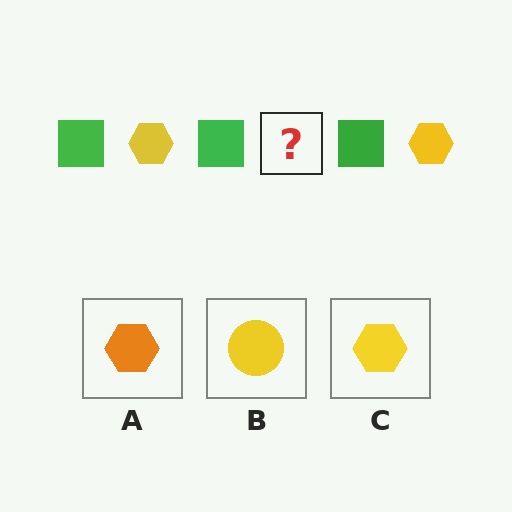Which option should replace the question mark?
Option C.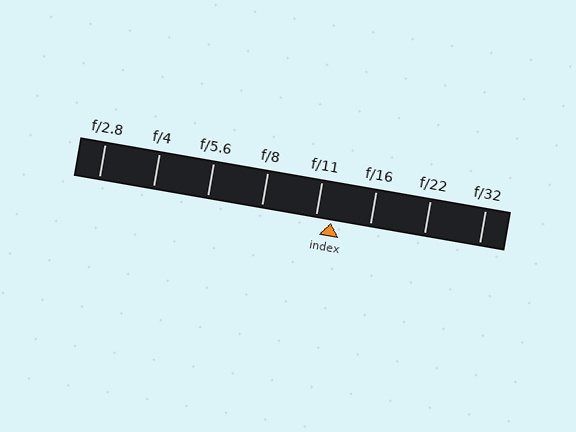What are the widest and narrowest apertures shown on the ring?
The widest aperture shown is f/2.8 and the narrowest is f/32.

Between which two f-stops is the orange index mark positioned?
The index mark is between f/11 and f/16.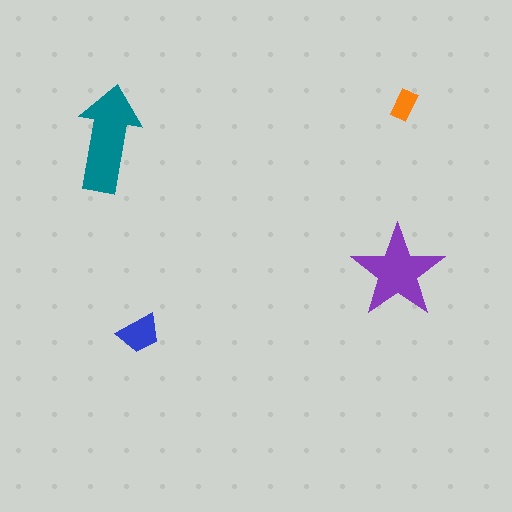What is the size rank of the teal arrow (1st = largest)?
1st.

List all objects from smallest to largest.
The orange rectangle, the blue trapezoid, the purple star, the teal arrow.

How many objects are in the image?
There are 4 objects in the image.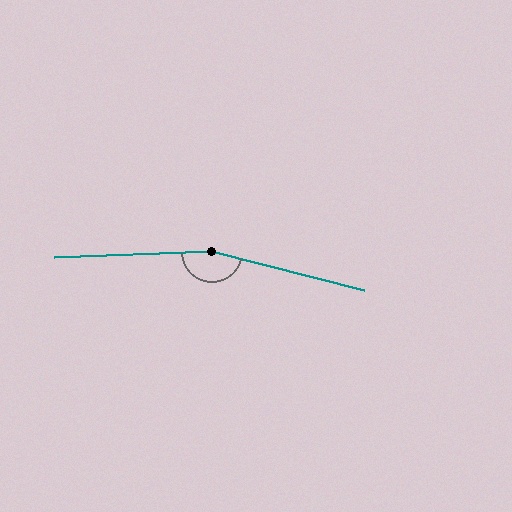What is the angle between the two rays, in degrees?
Approximately 164 degrees.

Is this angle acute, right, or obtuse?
It is obtuse.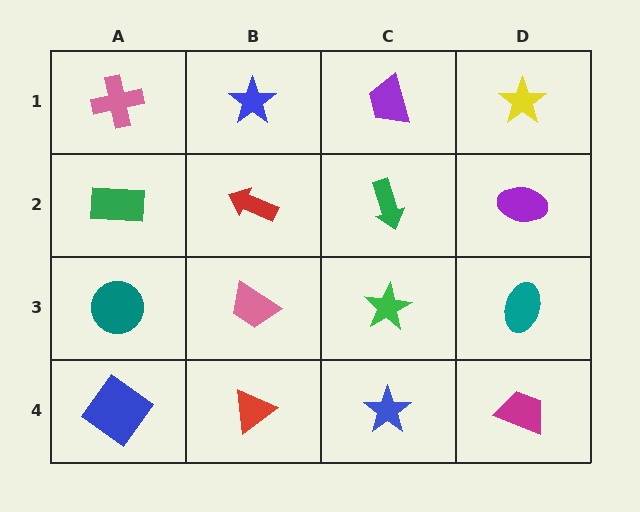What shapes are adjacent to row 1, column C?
A green arrow (row 2, column C), a blue star (row 1, column B), a yellow star (row 1, column D).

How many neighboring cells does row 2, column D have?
3.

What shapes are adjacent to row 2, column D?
A yellow star (row 1, column D), a teal ellipse (row 3, column D), a green arrow (row 2, column C).